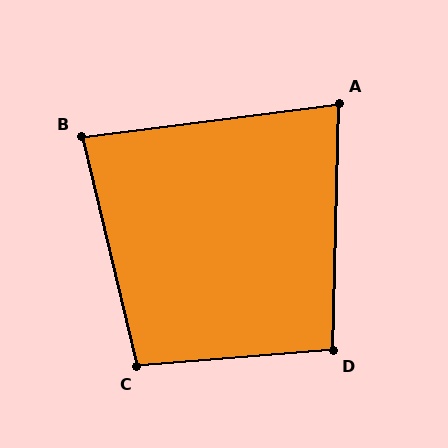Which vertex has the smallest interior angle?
A, at approximately 81 degrees.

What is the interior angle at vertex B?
Approximately 84 degrees (acute).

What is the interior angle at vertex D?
Approximately 96 degrees (obtuse).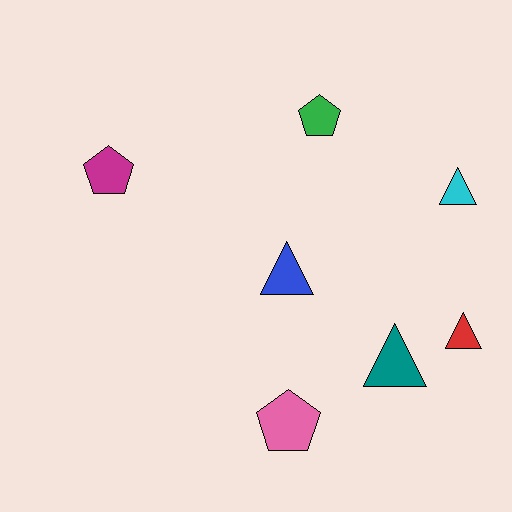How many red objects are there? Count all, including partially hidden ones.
There is 1 red object.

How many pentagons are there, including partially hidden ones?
There are 3 pentagons.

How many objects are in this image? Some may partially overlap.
There are 7 objects.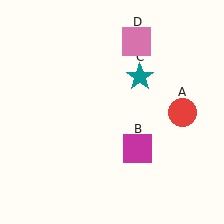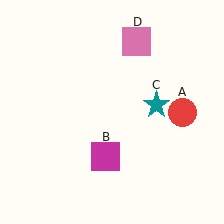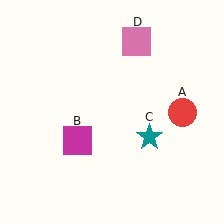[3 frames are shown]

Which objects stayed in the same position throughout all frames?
Red circle (object A) and pink square (object D) remained stationary.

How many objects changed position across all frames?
2 objects changed position: magenta square (object B), teal star (object C).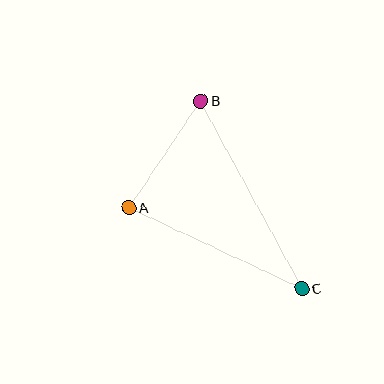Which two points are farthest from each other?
Points B and C are farthest from each other.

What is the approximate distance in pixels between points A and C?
The distance between A and C is approximately 191 pixels.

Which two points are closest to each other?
Points A and B are closest to each other.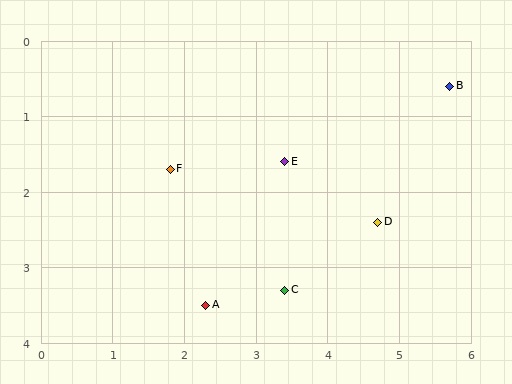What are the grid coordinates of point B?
Point B is at approximately (5.7, 0.6).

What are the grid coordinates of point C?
Point C is at approximately (3.4, 3.3).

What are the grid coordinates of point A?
Point A is at approximately (2.3, 3.5).